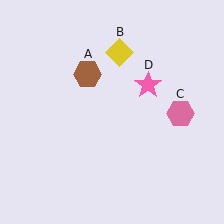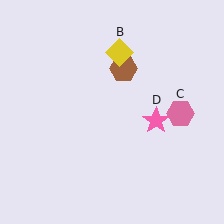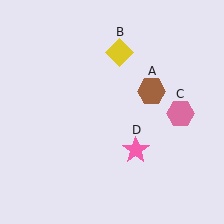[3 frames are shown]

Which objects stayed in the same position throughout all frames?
Yellow diamond (object B) and pink hexagon (object C) remained stationary.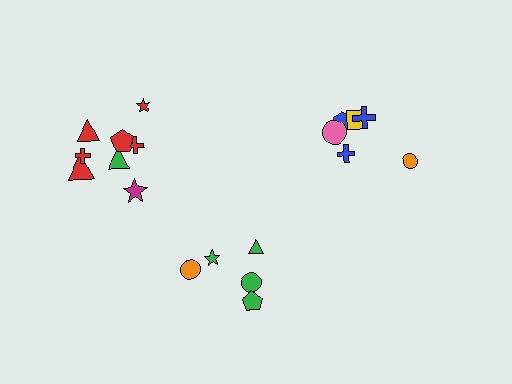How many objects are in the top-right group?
There are 6 objects.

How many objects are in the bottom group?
There are 5 objects.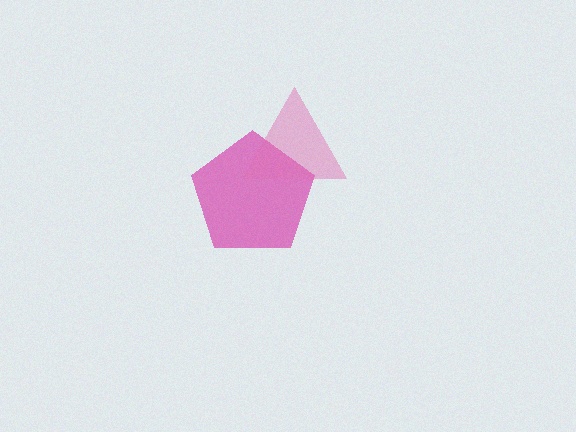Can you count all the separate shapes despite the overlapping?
Yes, there are 2 separate shapes.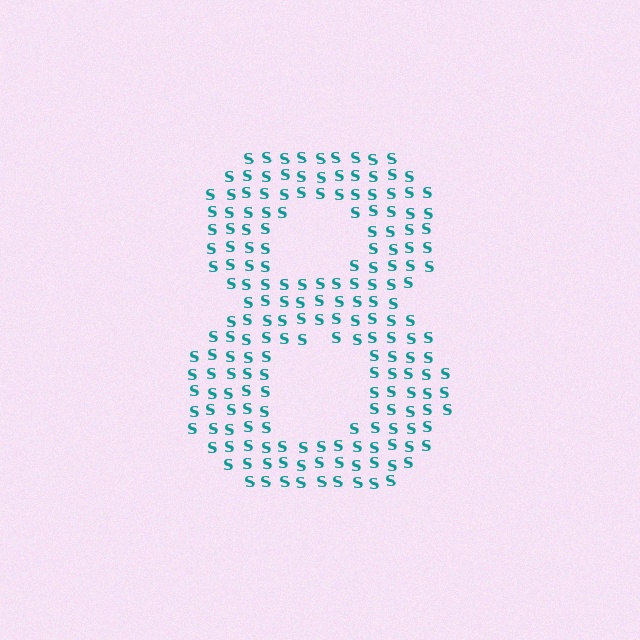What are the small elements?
The small elements are letter S's.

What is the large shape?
The large shape is the digit 8.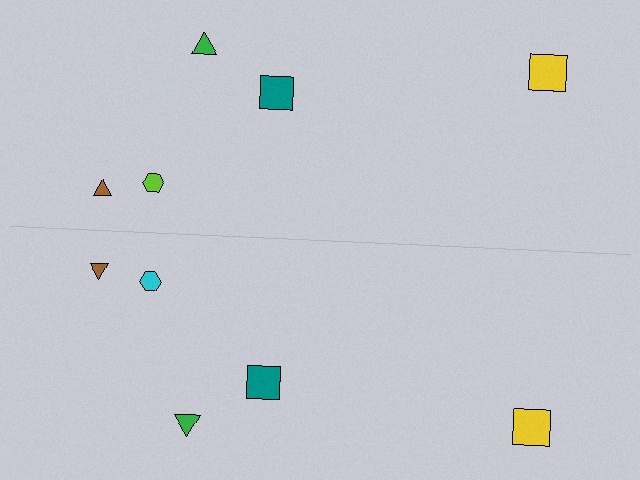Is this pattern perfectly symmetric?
No, the pattern is not perfectly symmetric. The cyan hexagon on the bottom side breaks the symmetry — its mirror counterpart is lime.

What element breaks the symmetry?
The cyan hexagon on the bottom side breaks the symmetry — its mirror counterpart is lime.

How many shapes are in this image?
There are 10 shapes in this image.